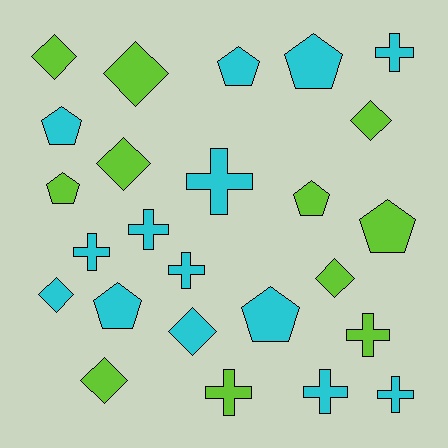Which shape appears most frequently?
Cross, with 9 objects.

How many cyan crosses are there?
There are 7 cyan crosses.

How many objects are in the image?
There are 25 objects.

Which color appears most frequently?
Cyan, with 14 objects.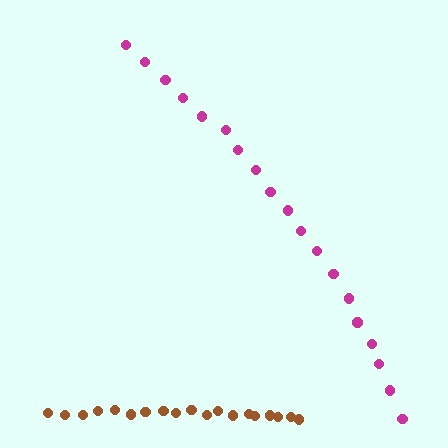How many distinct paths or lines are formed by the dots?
There are 2 distinct paths.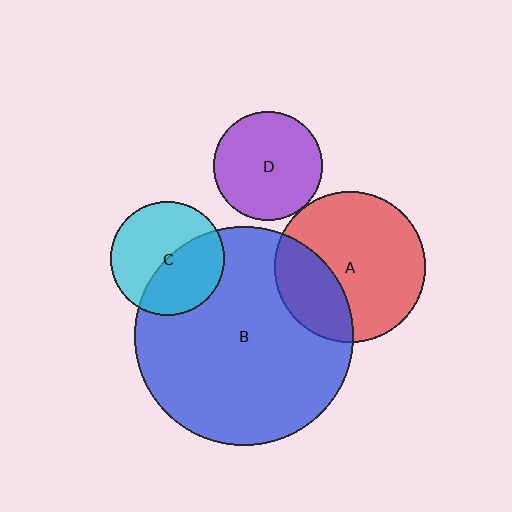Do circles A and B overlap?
Yes.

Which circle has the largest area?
Circle B (blue).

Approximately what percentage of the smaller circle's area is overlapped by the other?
Approximately 30%.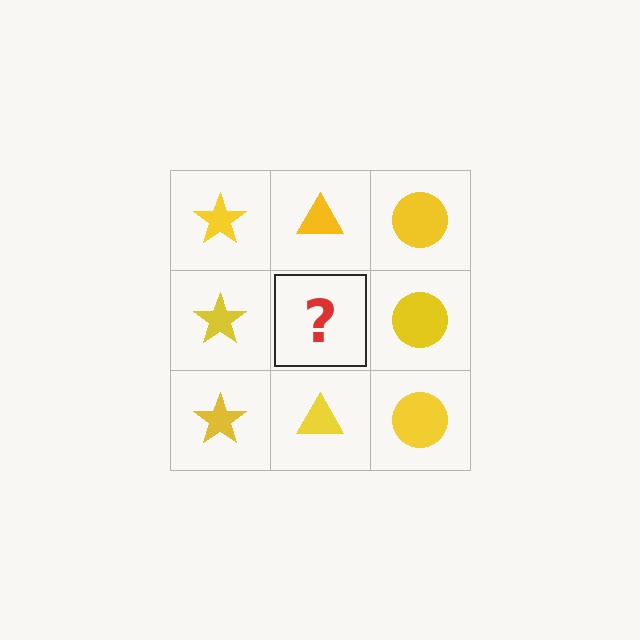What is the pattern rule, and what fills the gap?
The rule is that each column has a consistent shape. The gap should be filled with a yellow triangle.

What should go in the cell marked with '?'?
The missing cell should contain a yellow triangle.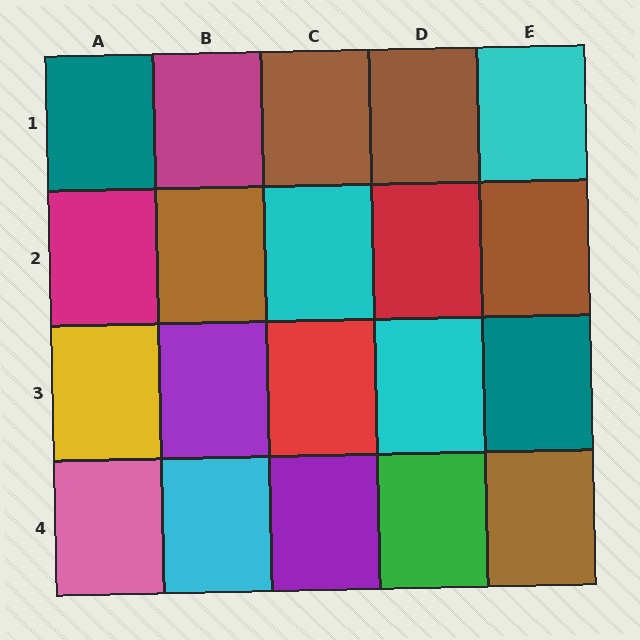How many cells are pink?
1 cell is pink.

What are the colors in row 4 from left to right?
Pink, cyan, purple, green, brown.